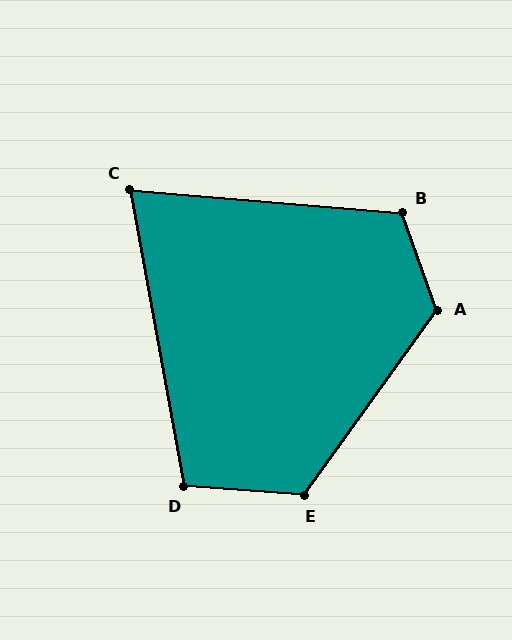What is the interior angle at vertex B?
Approximately 114 degrees (obtuse).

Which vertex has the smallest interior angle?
C, at approximately 75 degrees.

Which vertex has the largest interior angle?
A, at approximately 125 degrees.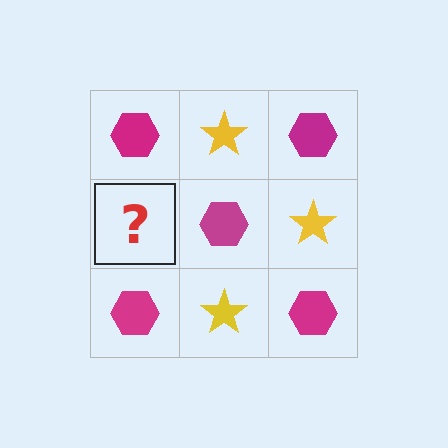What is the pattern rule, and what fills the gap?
The rule is that it alternates magenta hexagon and yellow star in a checkerboard pattern. The gap should be filled with a yellow star.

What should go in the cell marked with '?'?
The missing cell should contain a yellow star.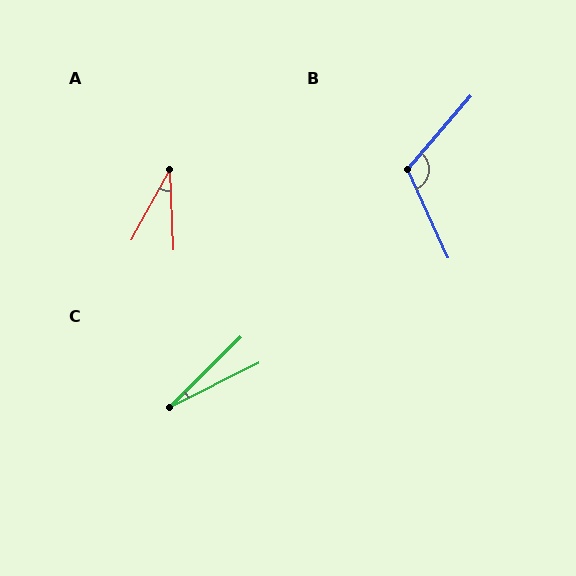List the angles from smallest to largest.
C (18°), A (31°), B (115°).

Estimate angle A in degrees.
Approximately 31 degrees.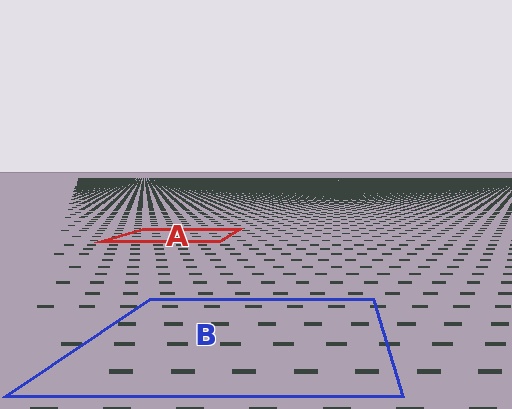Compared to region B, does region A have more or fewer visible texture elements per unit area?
Region A has more texture elements per unit area — they are packed more densely because it is farther away.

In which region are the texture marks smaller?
The texture marks are smaller in region A, because it is farther away.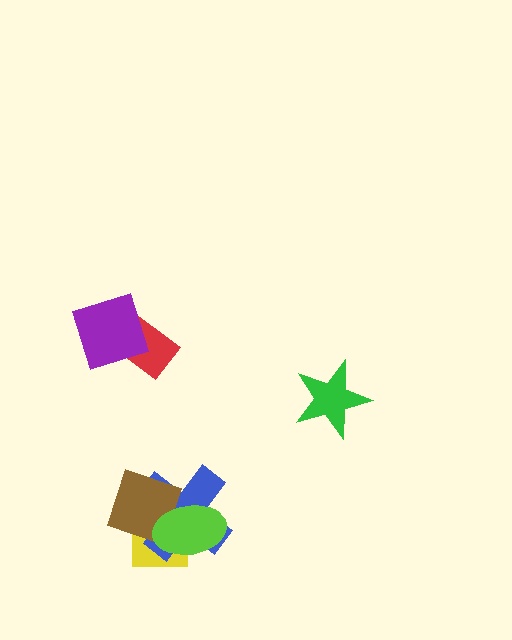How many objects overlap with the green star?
0 objects overlap with the green star.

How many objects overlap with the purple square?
1 object overlaps with the purple square.